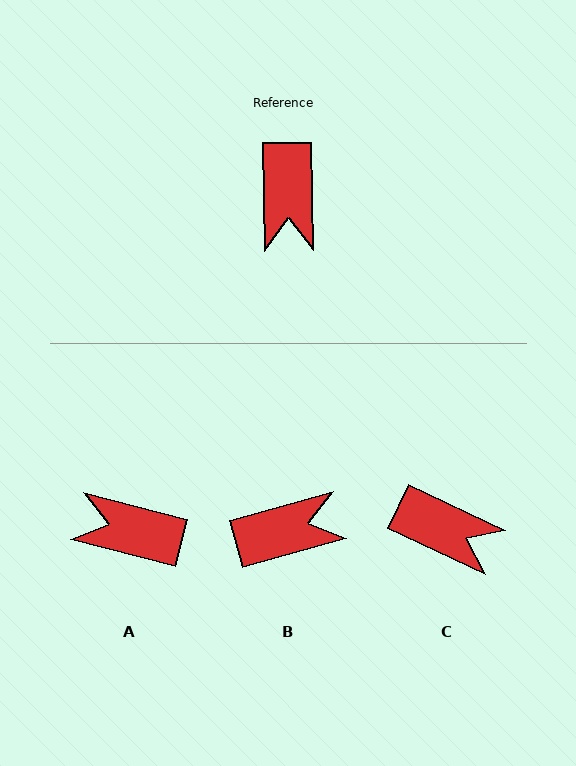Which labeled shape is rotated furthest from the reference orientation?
A, about 106 degrees away.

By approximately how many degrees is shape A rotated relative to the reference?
Approximately 106 degrees clockwise.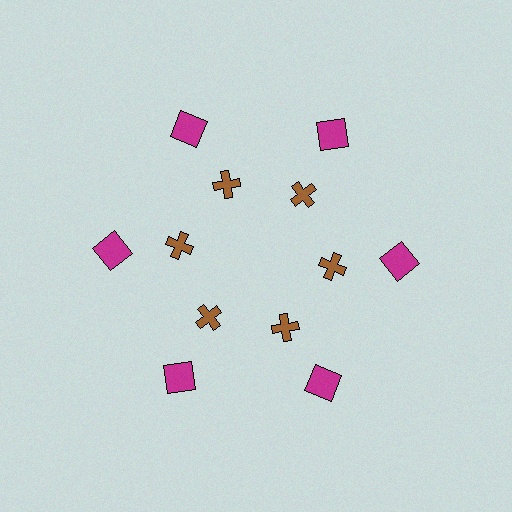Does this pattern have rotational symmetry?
Yes, this pattern has 6-fold rotational symmetry. It looks the same after rotating 60 degrees around the center.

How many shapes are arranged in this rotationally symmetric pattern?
There are 12 shapes, arranged in 6 groups of 2.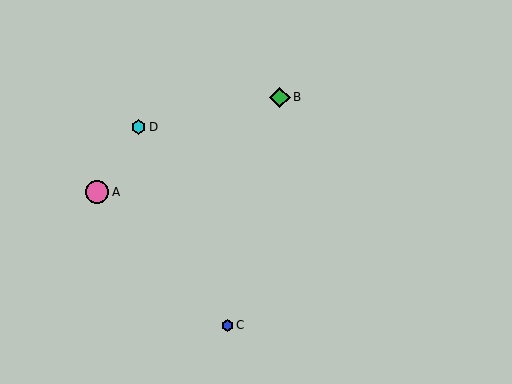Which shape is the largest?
The pink circle (labeled A) is the largest.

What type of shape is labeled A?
Shape A is a pink circle.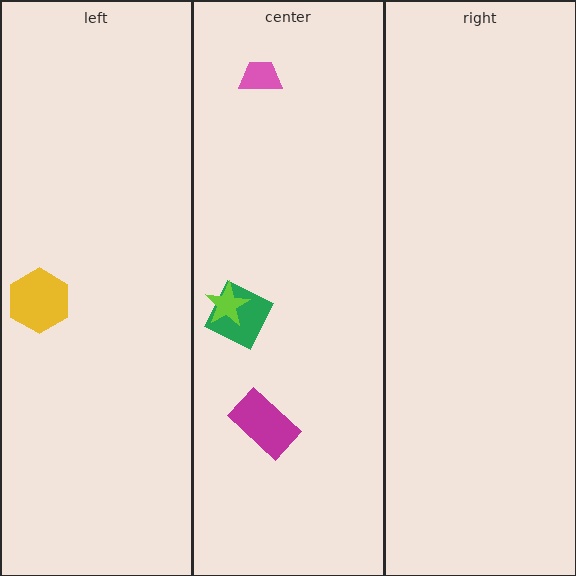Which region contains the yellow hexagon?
The left region.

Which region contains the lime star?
The center region.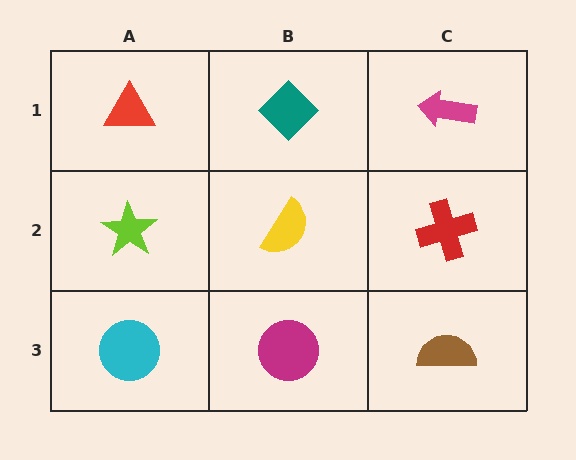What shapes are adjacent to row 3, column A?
A lime star (row 2, column A), a magenta circle (row 3, column B).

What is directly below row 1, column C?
A red cross.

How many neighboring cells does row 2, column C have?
3.